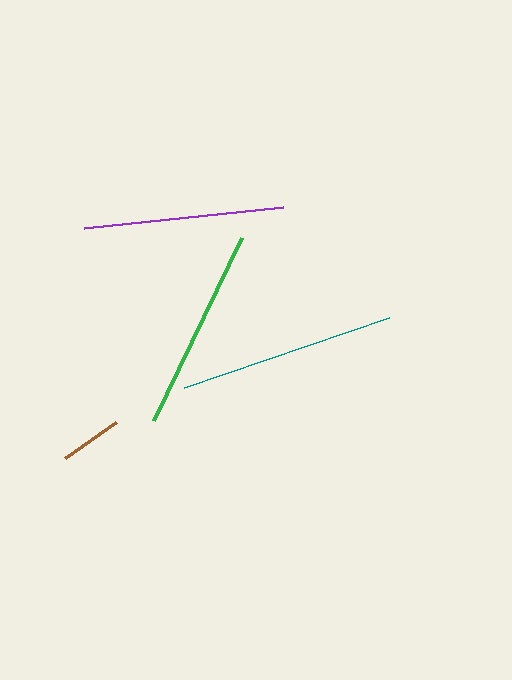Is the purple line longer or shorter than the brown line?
The purple line is longer than the brown line.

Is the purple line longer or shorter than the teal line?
The teal line is longer than the purple line.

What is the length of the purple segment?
The purple segment is approximately 200 pixels long.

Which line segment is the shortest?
The brown line is the shortest at approximately 63 pixels.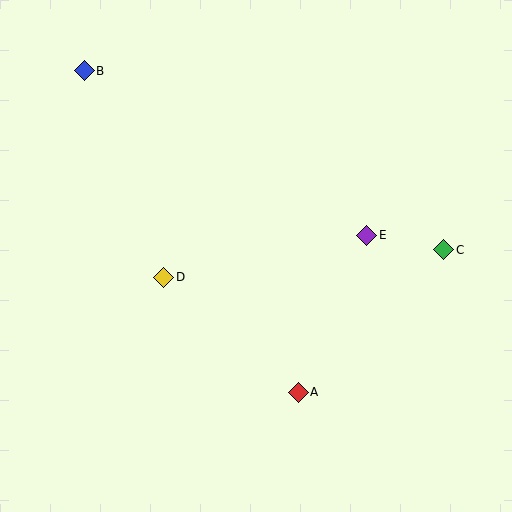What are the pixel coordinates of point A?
Point A is at (298, 392).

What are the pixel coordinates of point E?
Point E is at (367, 235).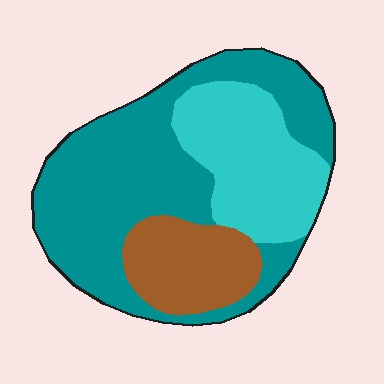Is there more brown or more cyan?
Cyan.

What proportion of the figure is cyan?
Cyan covers about 30% of the figure.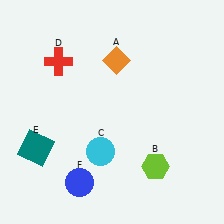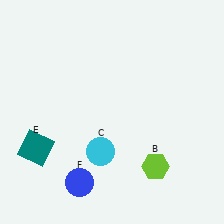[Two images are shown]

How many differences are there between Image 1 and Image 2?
There are 2 differences between the two images.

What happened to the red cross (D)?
The red cross (D) was removed in Image 2. It was in the top-left area of Image 1.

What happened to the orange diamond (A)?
The orange diamond (A) was removed in Image 2. It was in the top-right area of Image 1.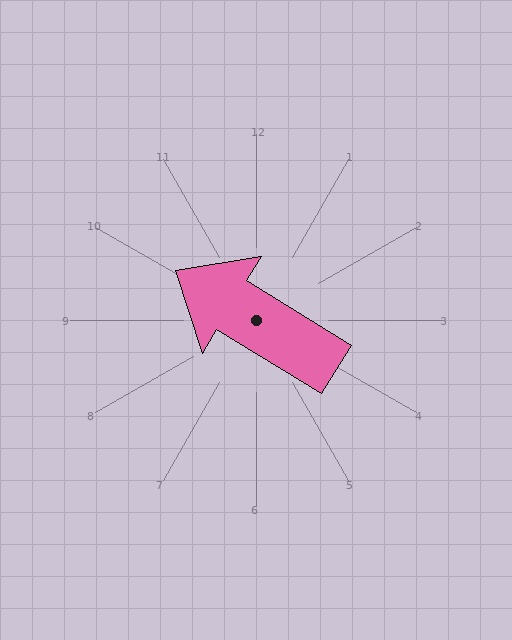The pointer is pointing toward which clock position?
Roughly 10 o'clock.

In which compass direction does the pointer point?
Northwest.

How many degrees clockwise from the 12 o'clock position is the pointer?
Approximately 302 degrees.